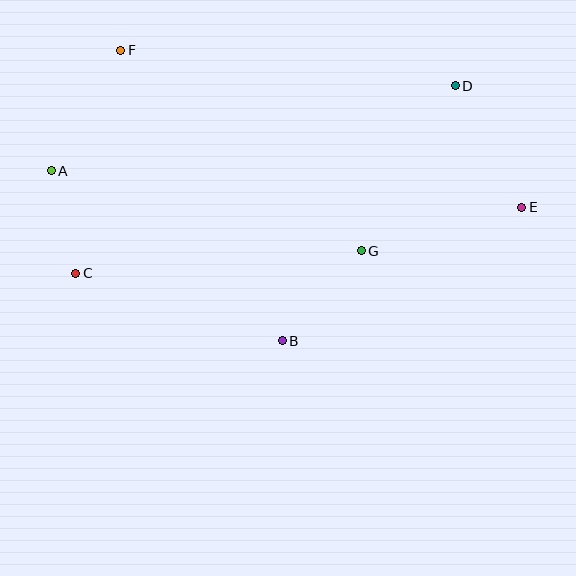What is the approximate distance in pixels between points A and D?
The distance between A and D is approximately 413 pixels.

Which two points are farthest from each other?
Points A and E are farthest from each other.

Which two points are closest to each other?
Points A and C are closest to each other.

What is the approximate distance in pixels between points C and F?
The distance between C and F is approximately 228 pixels.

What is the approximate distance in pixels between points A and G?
The distance between A and G is approximately 320 pixels.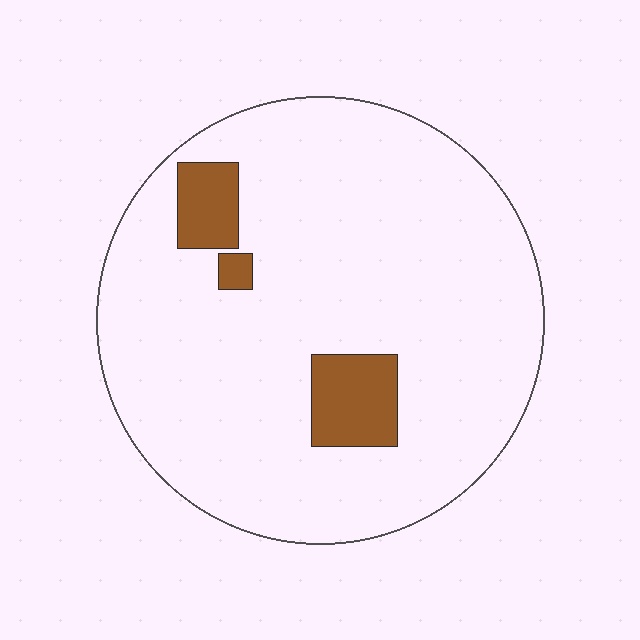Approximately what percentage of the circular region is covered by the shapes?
Approximately 10%.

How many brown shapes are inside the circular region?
3.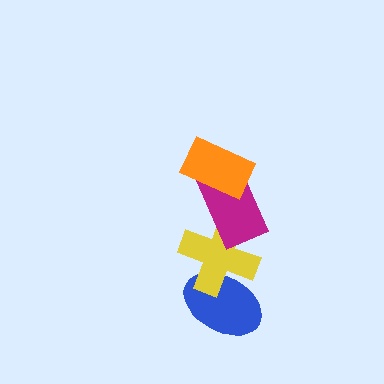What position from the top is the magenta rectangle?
The magenta rectangle is 2nd from the top.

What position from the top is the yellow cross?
The yellow cross is 3rd from the top.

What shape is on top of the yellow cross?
The magenta rectangle is on top of the yellow cross.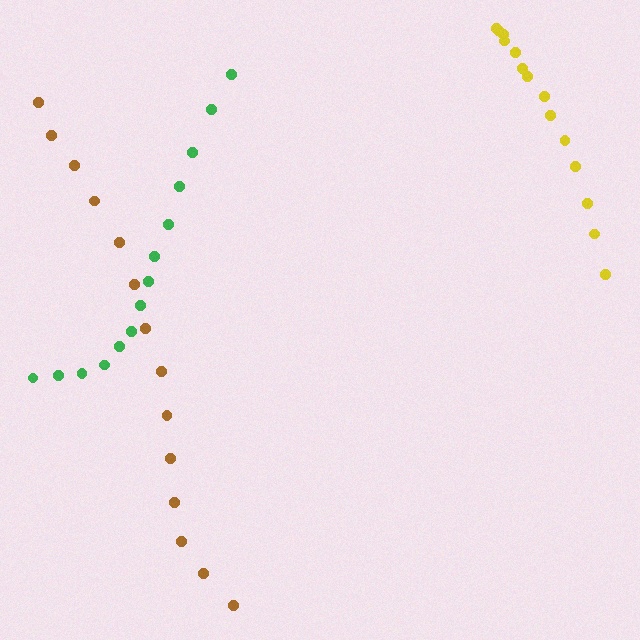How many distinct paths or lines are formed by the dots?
There are 3 distinct paths.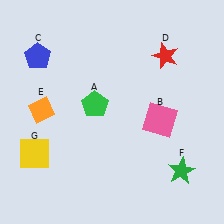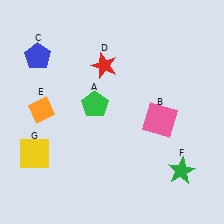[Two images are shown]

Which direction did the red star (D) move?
The red star (D) moved left.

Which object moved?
The red star (D) moved left.